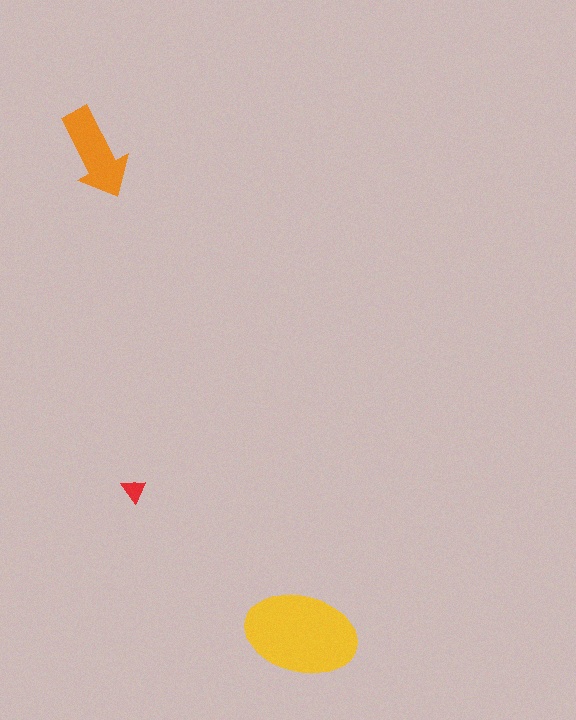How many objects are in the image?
There are 3 objects in the image.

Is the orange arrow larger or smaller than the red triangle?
Larger.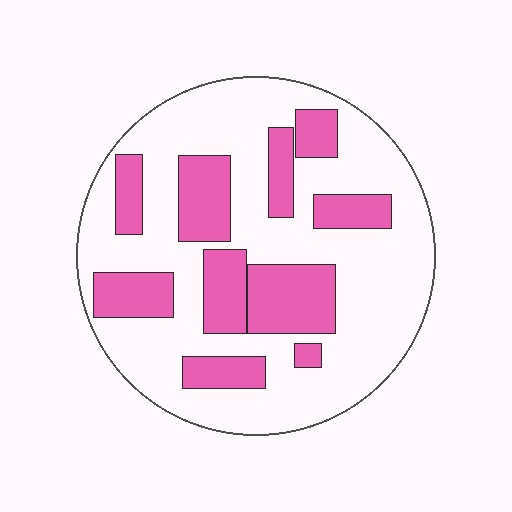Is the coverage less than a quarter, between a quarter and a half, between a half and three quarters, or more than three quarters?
Between a quarter and a half.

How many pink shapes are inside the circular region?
10.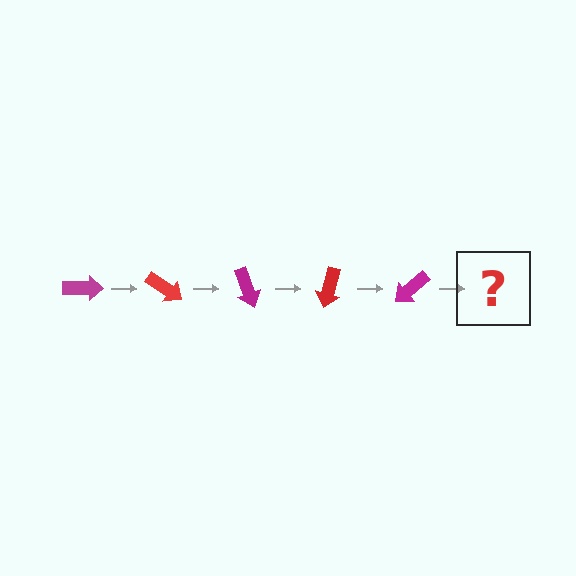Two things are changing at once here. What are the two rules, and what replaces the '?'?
The two rules are that it rotates 35 degrees each step and the color cycles through magenta and red. The '?' should be a red arrow, rotated 175 degrees from the start.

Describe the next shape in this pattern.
It should be a red arrow, rotated 175 degrees from the start.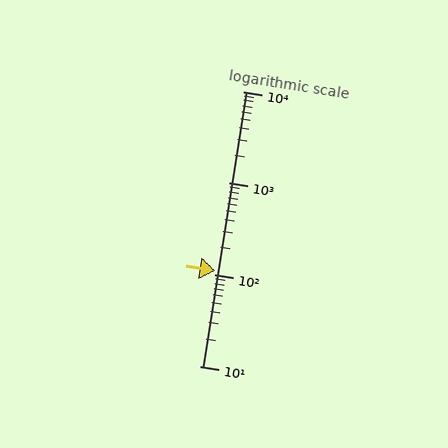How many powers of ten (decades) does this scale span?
The scale spans 3 decades, from 10 to 10000.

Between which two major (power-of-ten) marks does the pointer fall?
The pointer is between 100 and 1000.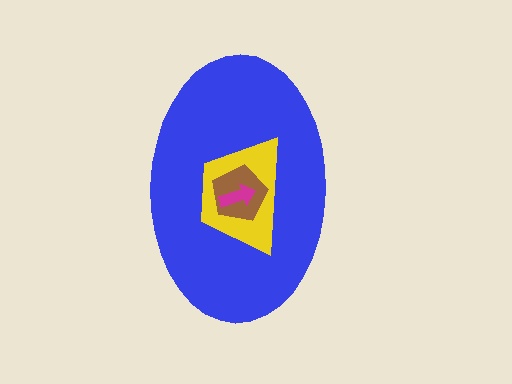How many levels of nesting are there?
4.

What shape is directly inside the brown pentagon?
The magenta arrow.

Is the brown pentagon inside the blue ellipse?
Yes.